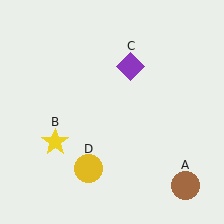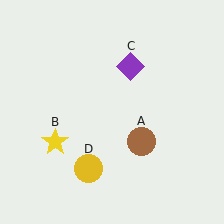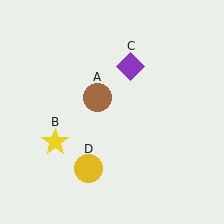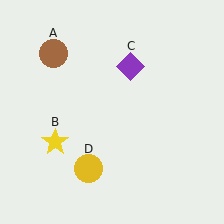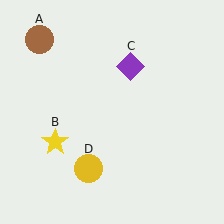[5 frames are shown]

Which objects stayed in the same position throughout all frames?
Yellow star (object B) and purple diamond (object C) and yellow circle (object D) remained stationary.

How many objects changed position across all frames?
1 object changed position: brown circle (object A).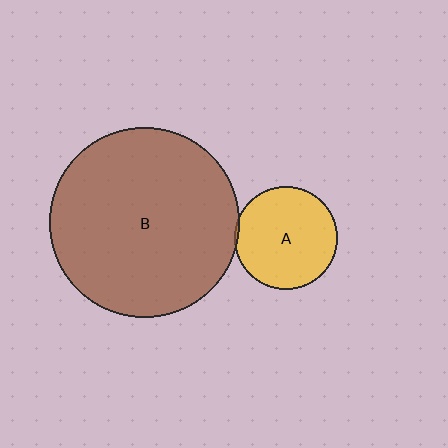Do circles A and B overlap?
Yes.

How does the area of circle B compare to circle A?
Approximately 3.4 times.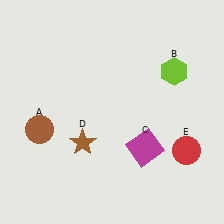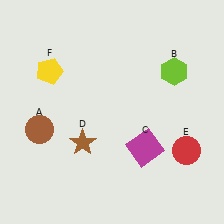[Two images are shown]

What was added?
A yellow pentagon (F) was added in Image 2.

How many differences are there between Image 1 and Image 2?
There is 1 difference between the two images.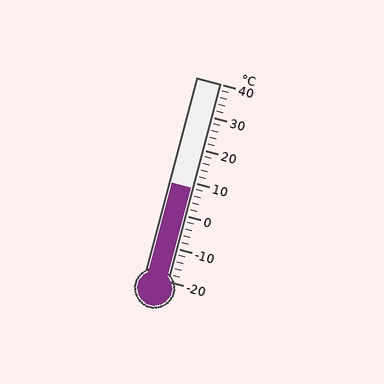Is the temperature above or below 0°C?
The temperature is above 0°C.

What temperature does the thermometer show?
The thermometer shows approximately 8°C.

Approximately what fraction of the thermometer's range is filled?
The thermometer is filled to approximately 45% of its range.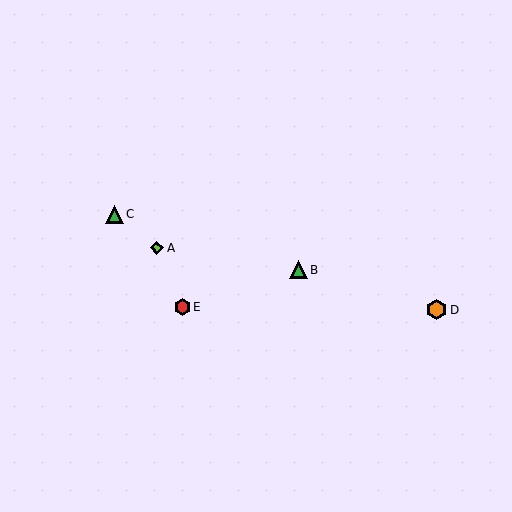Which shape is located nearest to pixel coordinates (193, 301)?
The red hexagon (labeled E) at (182, 307) is nearest to that location.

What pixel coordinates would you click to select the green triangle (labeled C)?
Click at (114, 214) to select the green triangle C.